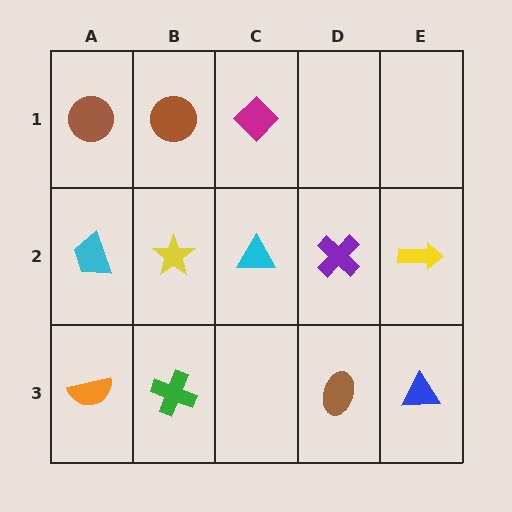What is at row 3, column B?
A green cross.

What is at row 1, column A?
A brown circle.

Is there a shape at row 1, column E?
No, that cell is empty.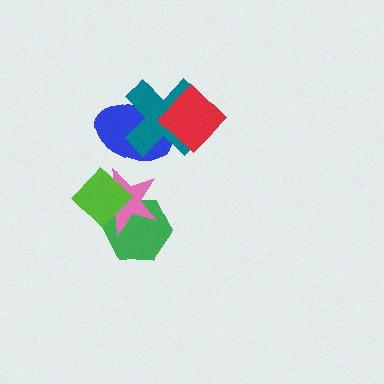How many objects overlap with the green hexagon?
2 objects overlap with the green hexagon.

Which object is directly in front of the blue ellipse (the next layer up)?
The teal cross is directly in front of the blue ellipse.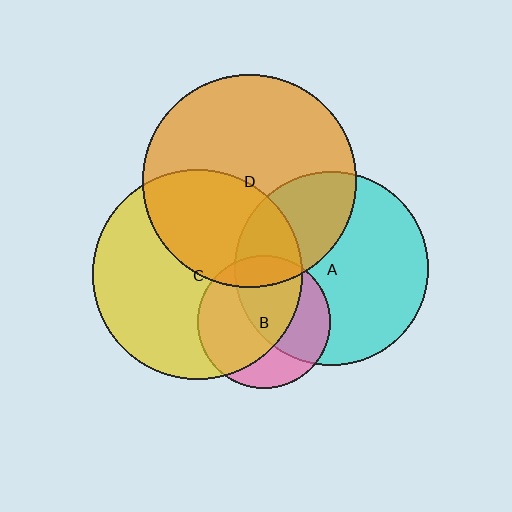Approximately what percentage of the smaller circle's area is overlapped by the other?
Approximately 40%.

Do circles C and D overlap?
Yes.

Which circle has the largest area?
Circle D (orange).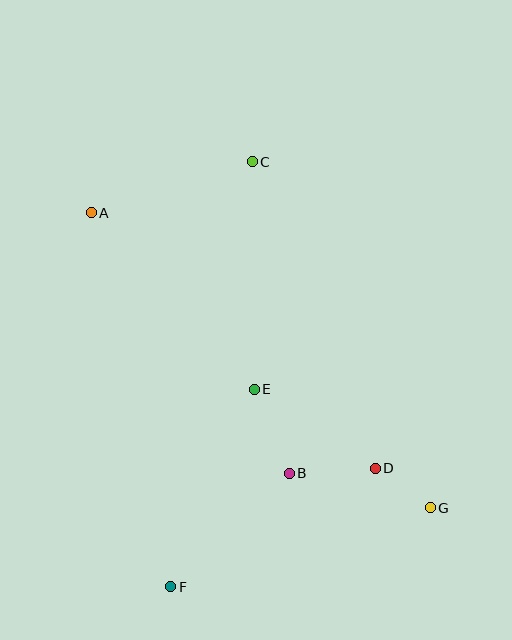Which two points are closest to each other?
Points D and G are closest to each other.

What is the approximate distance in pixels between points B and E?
The distance between B and E is approximately 91 pixels.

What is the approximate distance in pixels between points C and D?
The distance between C and D is approximately 330 pixels.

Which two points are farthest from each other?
Points A and G are farthest from each other.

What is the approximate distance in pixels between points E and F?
The distance between E and F is approximately 214 pixels.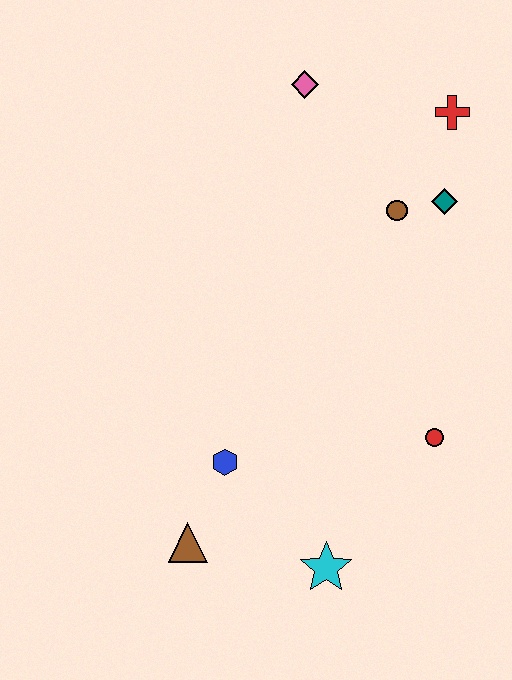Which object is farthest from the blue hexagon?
The red cross is farthest from the blue hexagon.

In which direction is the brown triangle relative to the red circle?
The brown triangle is to the left of the red circle.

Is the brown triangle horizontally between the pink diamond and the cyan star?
No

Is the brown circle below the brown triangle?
No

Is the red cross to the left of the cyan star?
No